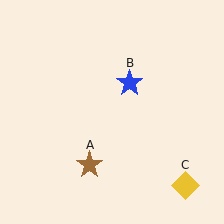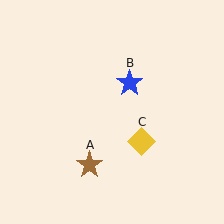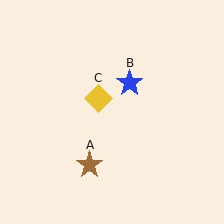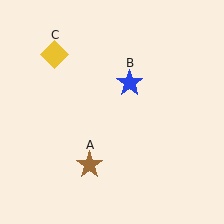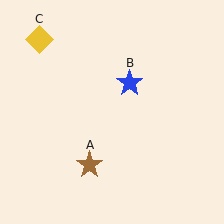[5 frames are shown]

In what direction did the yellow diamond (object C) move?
The yellow diamond (object C) moved up and to the left.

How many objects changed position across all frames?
1 object changed position: yellow diamond (object C).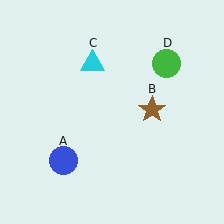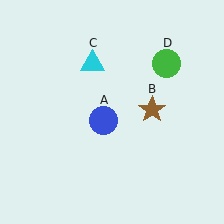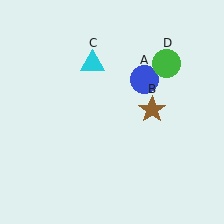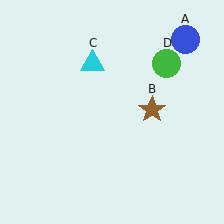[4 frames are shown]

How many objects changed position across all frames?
1 object changed position: blue circle (object A).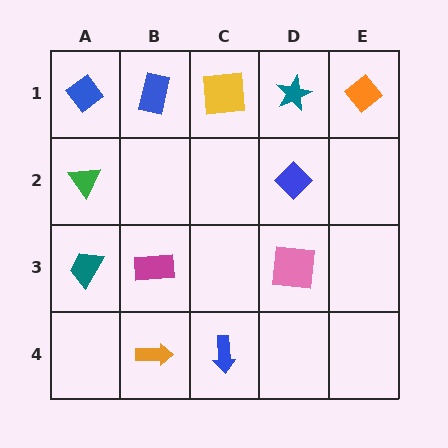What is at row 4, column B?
An orange arrow.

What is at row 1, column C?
A yellow square.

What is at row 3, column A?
A teal trapezoid.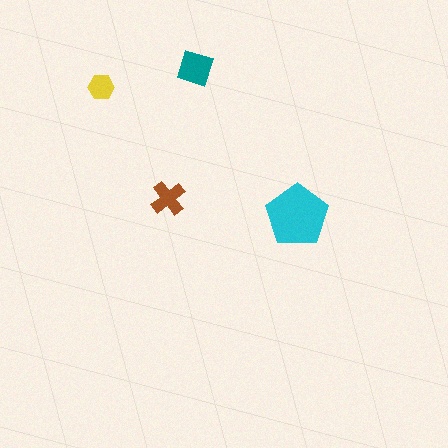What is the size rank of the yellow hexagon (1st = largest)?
4th.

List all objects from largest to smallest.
The cyan pentagon, the teal diamond, the brown cross, the yellow hexagon.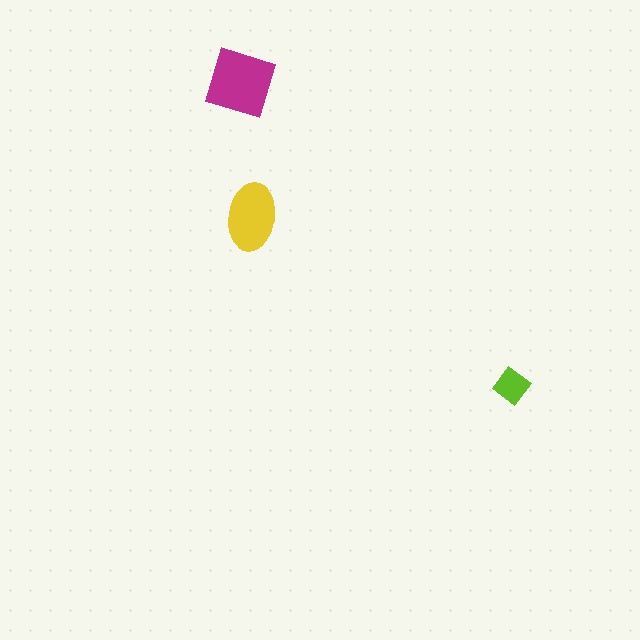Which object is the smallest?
The lime diamond.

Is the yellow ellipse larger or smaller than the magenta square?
Smaller.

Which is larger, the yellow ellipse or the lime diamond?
The yellow ellipse.